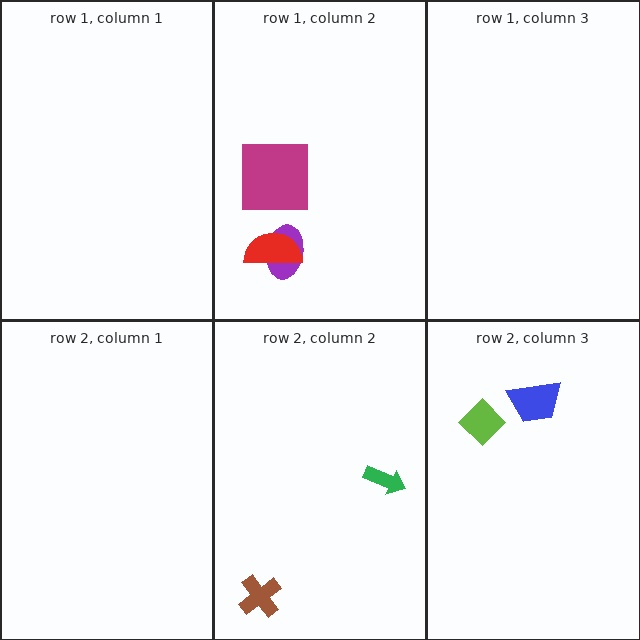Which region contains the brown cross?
The row 2, column 2 region.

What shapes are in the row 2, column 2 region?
The green arrow, the brown cross.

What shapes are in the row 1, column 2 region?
The purple ellipse, the red semicircle, the magenta square.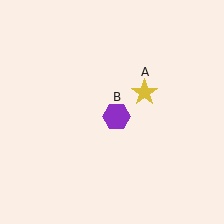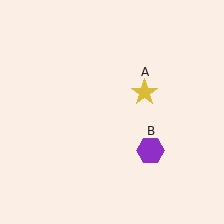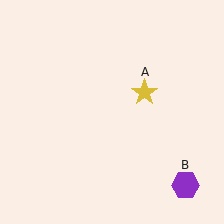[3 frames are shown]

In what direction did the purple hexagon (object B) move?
The purple hexagon (object B) moved down and to the right.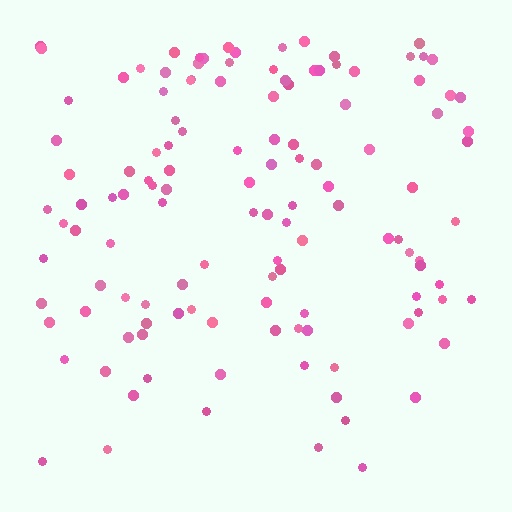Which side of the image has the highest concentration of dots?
The top.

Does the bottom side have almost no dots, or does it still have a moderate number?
Still a moderate number, just noticeably fewer than the top.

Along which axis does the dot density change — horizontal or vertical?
Vertical.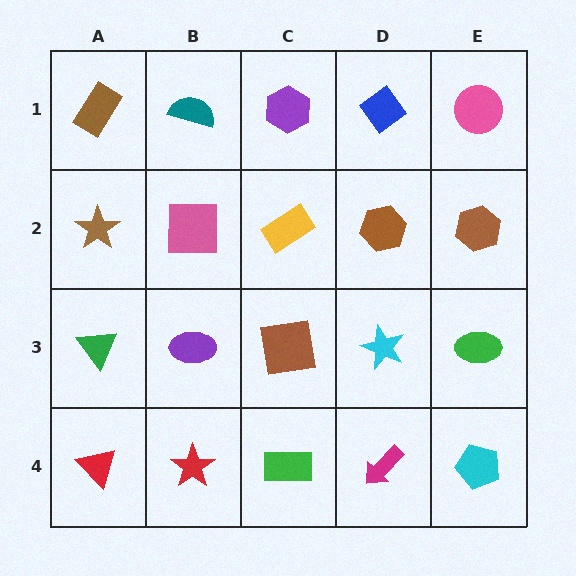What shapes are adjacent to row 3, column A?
A brown star (row 2, column A), a red triangle (row 4, column A), a purple ellipse (row 3, column B).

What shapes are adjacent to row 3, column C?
A yellow rectangle (row 2, column C), a green rectangle (row 4, column C), a purple ellipse (row 3, column B), a cyan star (row 3, column D).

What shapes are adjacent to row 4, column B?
A purple ellipse (row 3, column B), a red triangle (row 4, column A), a green rectangle (row 4, column C).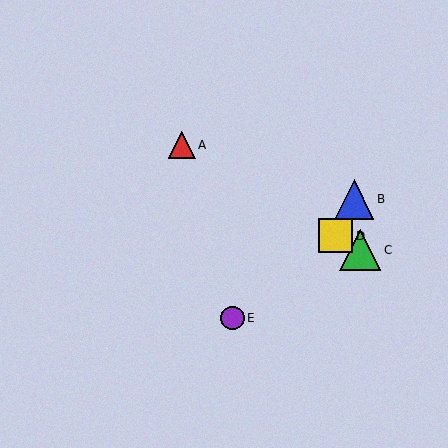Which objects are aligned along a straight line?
Objects A, C, D are aligned along a straight line.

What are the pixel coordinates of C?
Object C is at (360, 250).